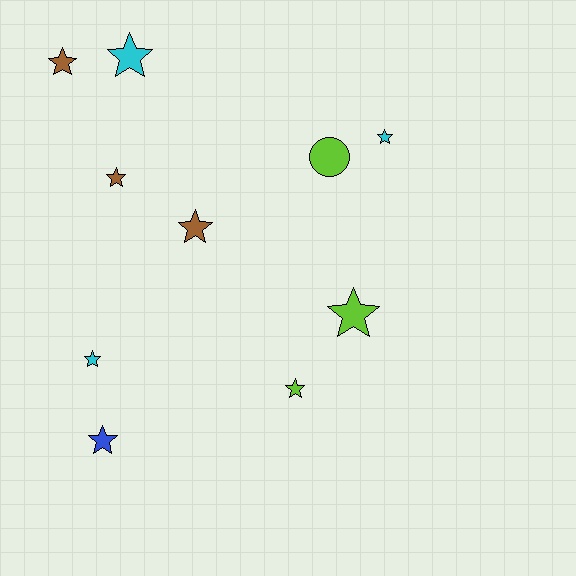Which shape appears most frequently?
Star, with 9 objects.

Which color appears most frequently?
Lime, with 3 objects.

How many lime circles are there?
There is 1 lime circle.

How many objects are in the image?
There are 10 objects.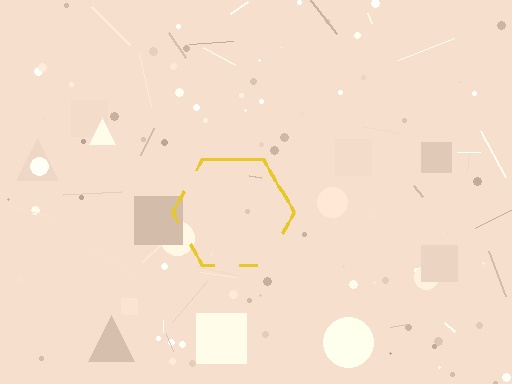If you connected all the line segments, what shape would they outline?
They would outline a hexagon.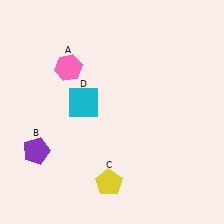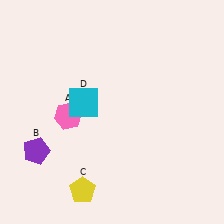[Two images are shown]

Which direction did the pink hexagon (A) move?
The pink hexagon (A) moved down.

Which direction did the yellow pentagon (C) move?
The yellow pentagon (C) moved left.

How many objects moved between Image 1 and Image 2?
2 objects moved between the two images.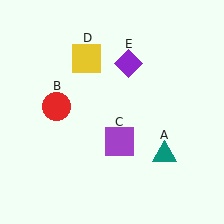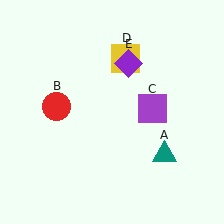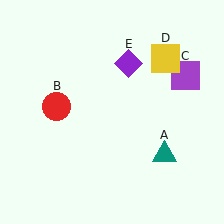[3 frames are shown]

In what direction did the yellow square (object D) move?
The yellow square (object D) moved right.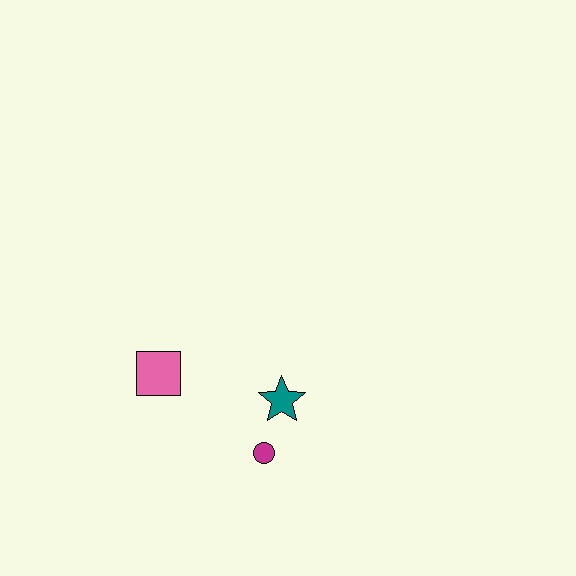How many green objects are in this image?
There are no green objects.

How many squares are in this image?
There is 1 square.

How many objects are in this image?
There are 3 objects.